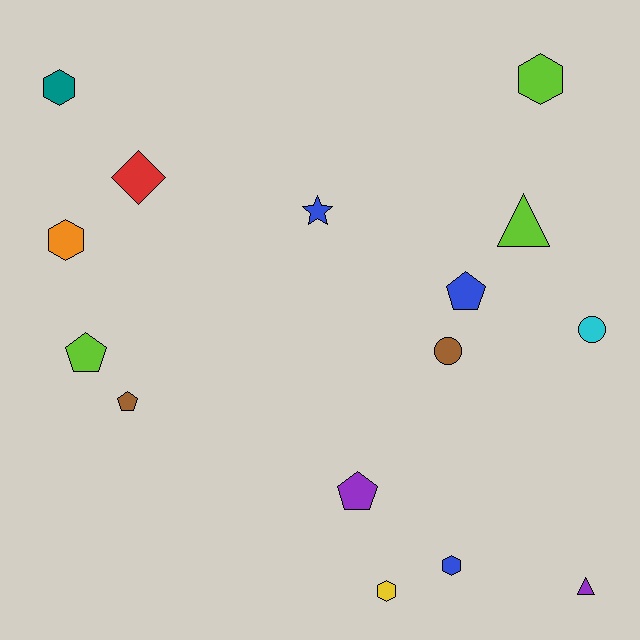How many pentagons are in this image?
There are 4 pentagons.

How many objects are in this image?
There are 15 objects.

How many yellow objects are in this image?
There is 1 yellow object.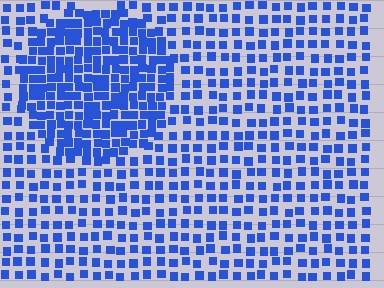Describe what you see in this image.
The image contains small blue elements arranged at two different densities. A circle-shaped region is visible where the elements are more densely packed than the surrounding area.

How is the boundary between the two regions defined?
The boundary is defined by a change in element density (approximately 1.9x ratio). All elements are the same color, size, and shape.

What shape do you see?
I see a circle.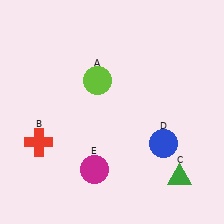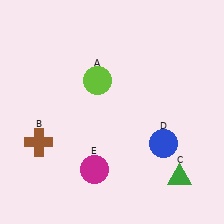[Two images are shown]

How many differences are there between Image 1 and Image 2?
There is 1 difference between the two images.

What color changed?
The cross (B) changed from red in Image 1 to brown in Image 2.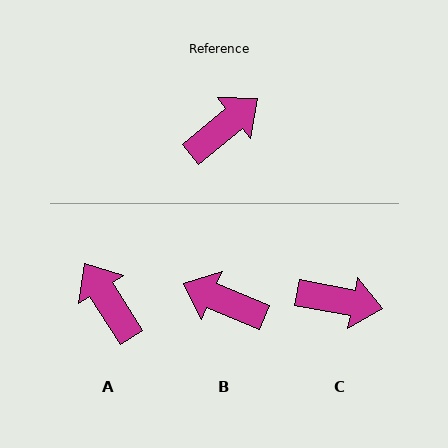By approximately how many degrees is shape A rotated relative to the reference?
Approximately 82 degrees counter-clockwise.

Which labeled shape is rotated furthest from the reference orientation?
B, about 117 degrees away.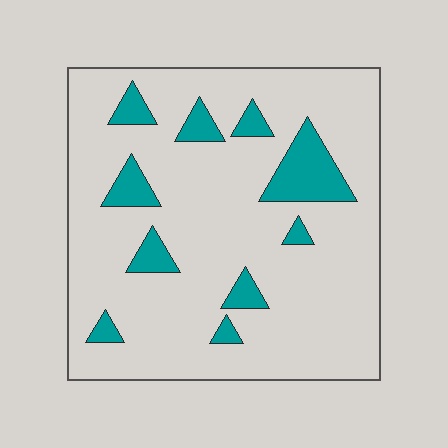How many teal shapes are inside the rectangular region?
10.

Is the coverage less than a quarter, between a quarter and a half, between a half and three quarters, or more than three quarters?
Less than a quarter.